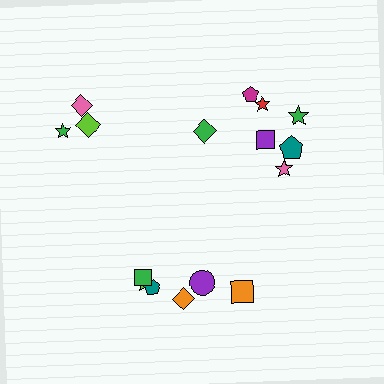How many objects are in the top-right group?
There are 7 objects.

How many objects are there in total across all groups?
There are 16 objects.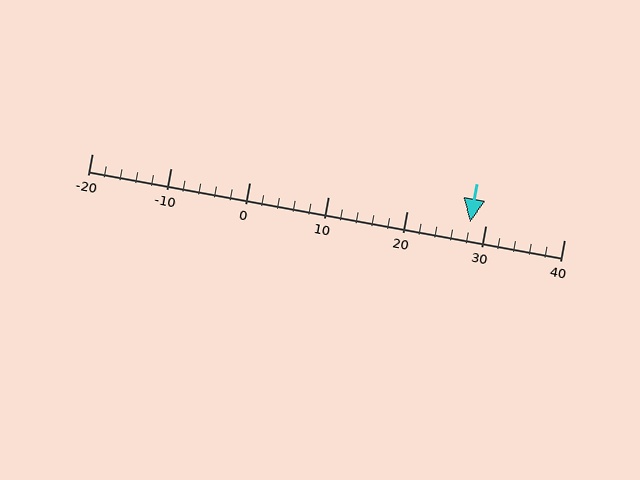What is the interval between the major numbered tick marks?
The major tick marks are spaced 10 units apart.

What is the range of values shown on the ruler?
The ruler shows values from -20 to 40.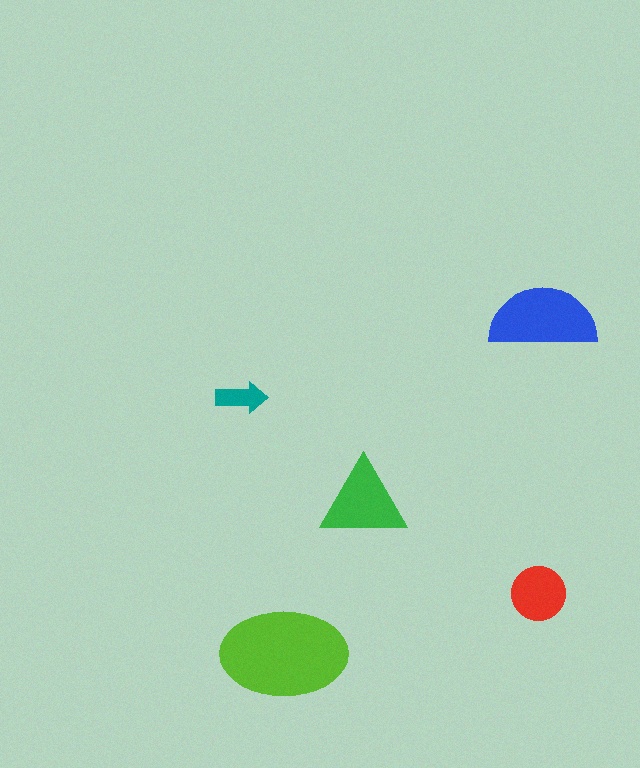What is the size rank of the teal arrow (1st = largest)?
5th.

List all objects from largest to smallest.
The lime ellipse, the blue semicircle, the green triangle, the red circle, the teal arrow.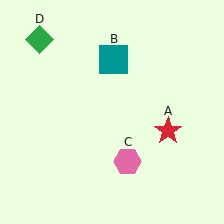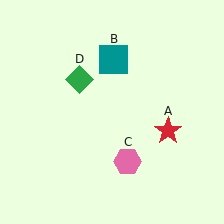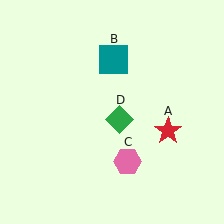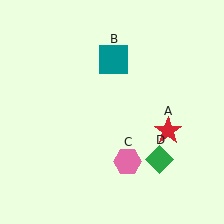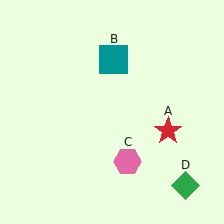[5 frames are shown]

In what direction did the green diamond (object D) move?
The green diamond (object D) moved down and to the right.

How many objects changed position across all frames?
1 object changed position: green diamond (object D).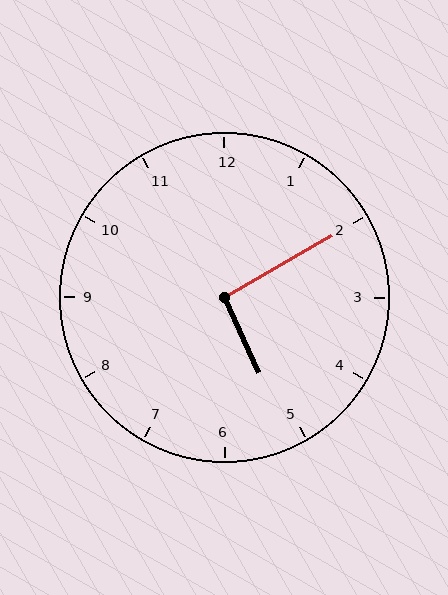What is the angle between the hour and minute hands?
Approximately 95 degrees.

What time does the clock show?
5:10.